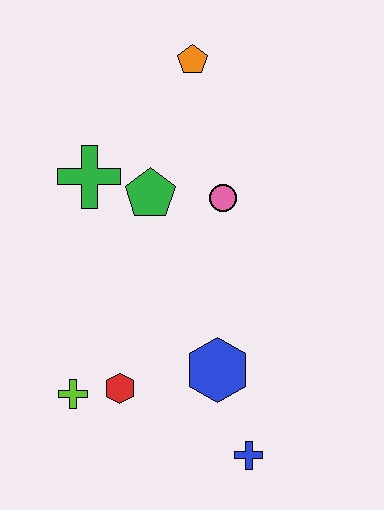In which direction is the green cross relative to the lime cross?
The green cross is above the lime cross.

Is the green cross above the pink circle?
Yes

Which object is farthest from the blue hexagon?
The orange pentagon is farthest from the blue hexagon.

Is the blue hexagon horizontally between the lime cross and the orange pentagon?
No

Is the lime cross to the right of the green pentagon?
No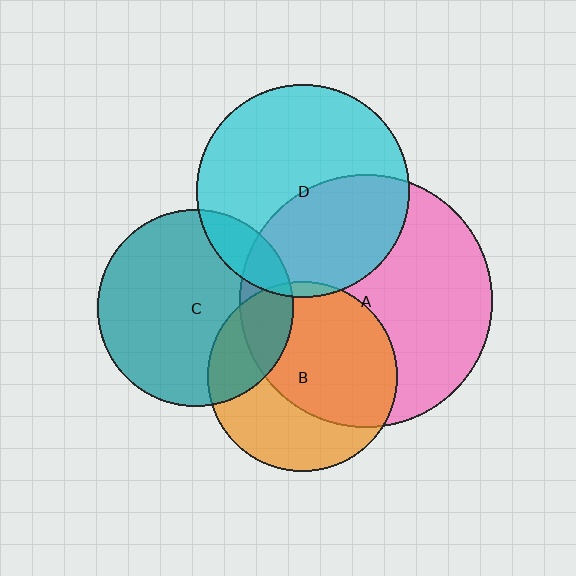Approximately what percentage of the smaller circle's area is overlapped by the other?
Approximately 15%.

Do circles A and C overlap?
Yes.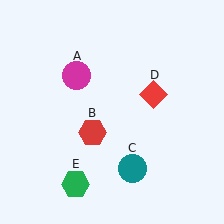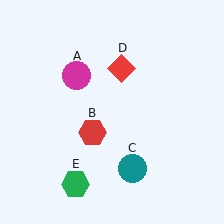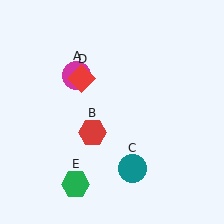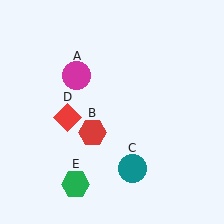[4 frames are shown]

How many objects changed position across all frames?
1 object changed position: red diamond (object D).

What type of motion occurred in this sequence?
The red diamond (object D) rotated counterclockwise around the center of the scene.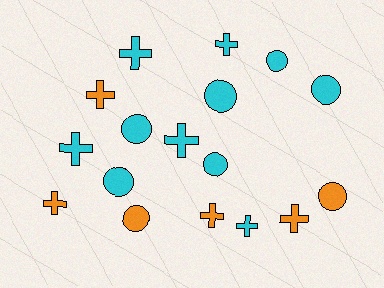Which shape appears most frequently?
Cross, with 9 objects.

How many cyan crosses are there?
There are 5 cyan crosses.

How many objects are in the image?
There are 17 objects.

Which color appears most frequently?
Cyan, with 11 objects.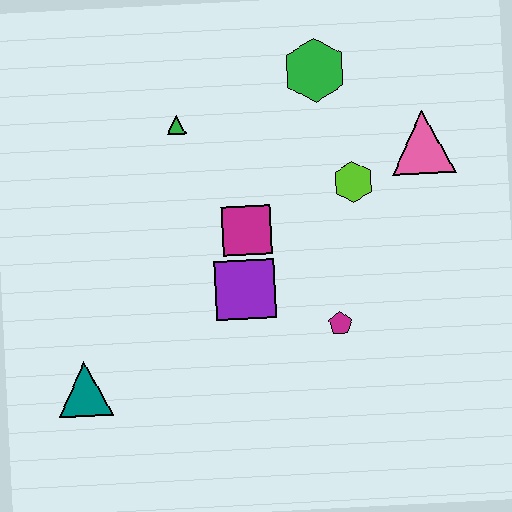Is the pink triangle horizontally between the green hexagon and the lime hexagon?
No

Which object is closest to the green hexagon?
The lime hexagon is closest to the green hexagon.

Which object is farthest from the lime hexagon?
The teal triangle is farthest from the lime hexagon.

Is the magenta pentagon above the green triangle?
No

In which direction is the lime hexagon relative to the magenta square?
The lime hexagon is to the right of the magenta square.